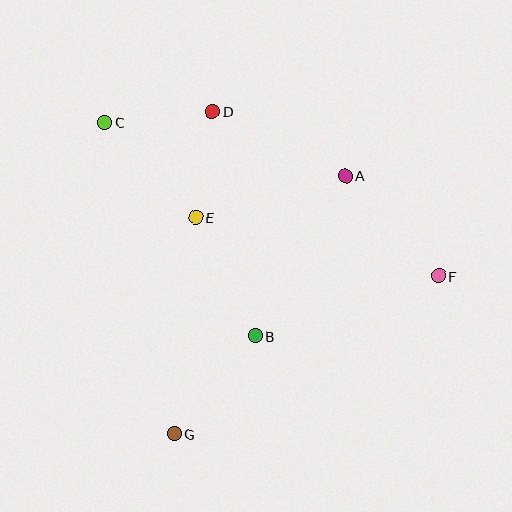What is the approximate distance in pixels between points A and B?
The distance between A and B is approximately 184 pixels.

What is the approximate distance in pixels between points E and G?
The distance between E and G is approximately 218 pixels.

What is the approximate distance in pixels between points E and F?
The distance between E and F is approximately 250 pixels.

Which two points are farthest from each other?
Points C and F are farthest from each other.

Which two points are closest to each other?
Points D and E are closest to each other.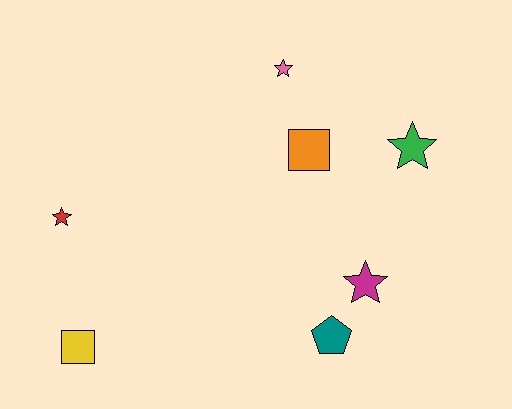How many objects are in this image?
There are 7 objects.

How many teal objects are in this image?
There is 1 teal object.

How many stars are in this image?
There are 4 stars.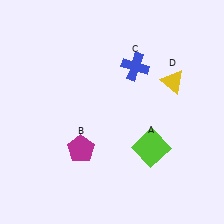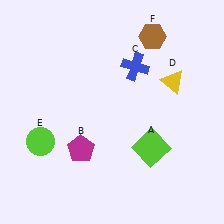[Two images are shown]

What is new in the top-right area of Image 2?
A brown hexagon (F) was added in the top-right area of Image 2.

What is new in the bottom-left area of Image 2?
A lime circle (E) was added in the bottom-left area of Image 2.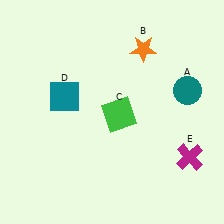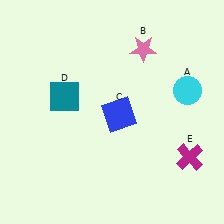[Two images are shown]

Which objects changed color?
A changed from teal to cyan. B changed from orange to pink. C changed from green to blue.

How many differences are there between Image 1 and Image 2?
There are 3 differences between the two images.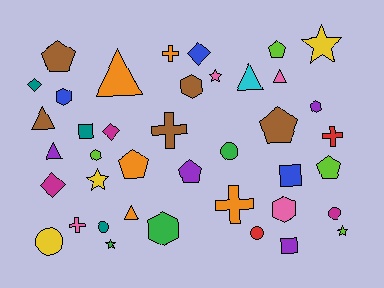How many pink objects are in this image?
There are 4 pink objects.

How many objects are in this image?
There are 40 objects.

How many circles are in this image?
There are 5 circles.